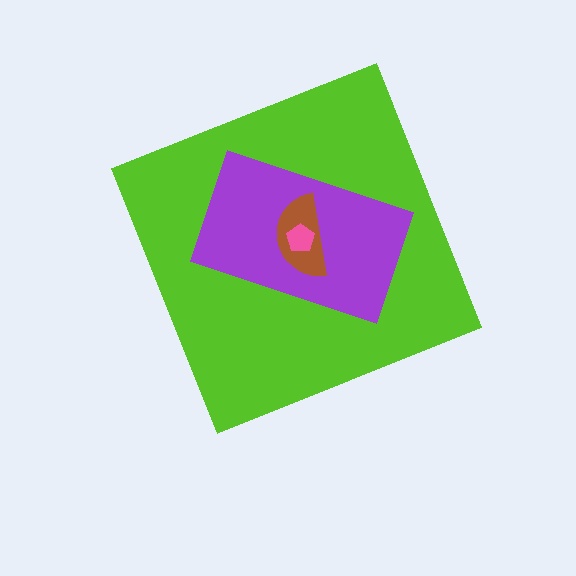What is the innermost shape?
The pink pentagon.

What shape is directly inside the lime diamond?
The purple rectangle.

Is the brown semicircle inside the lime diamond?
Yes.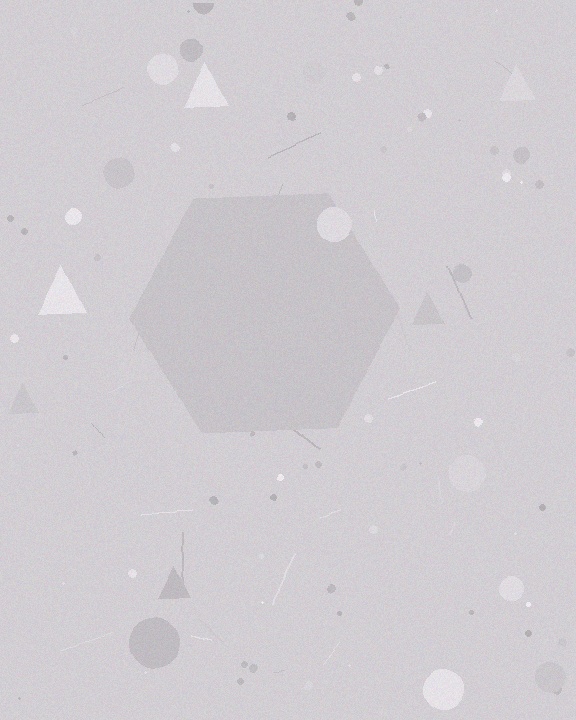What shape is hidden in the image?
A hexagon is hidden in the image.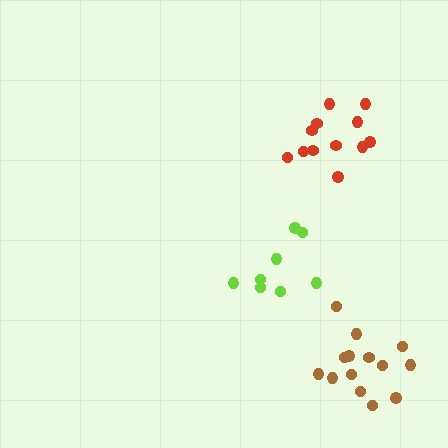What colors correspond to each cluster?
The clusters are colored: red, brown, lime.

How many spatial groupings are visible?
There are 3 spatial groupings.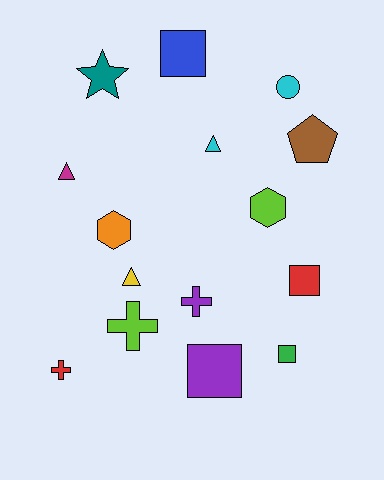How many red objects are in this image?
There are 2 red objects.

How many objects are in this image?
There are 15 objects.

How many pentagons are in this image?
There is 1 pentagon.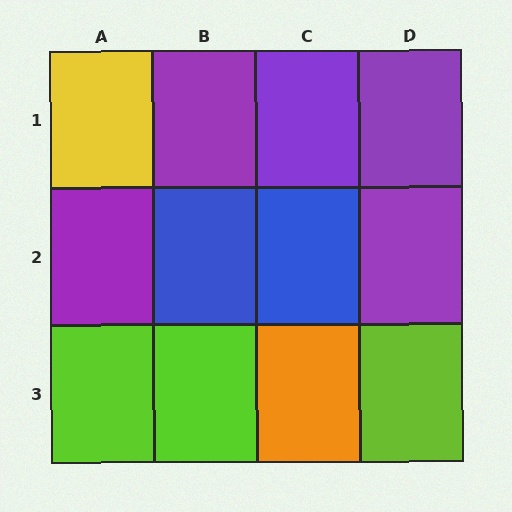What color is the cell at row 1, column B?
Purple.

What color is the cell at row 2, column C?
Blue.